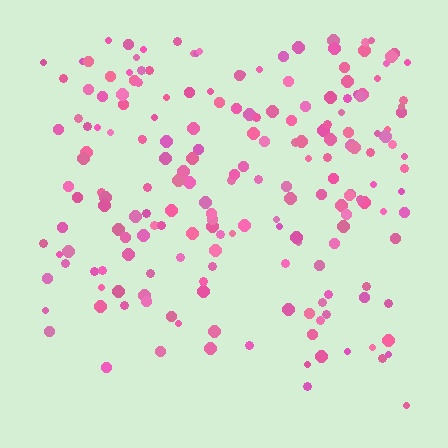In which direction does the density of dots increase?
From bottom to top, with the top side densest.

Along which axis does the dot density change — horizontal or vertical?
Vertical.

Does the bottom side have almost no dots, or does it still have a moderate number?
Still a moderate number, just noticeably fewer than the top.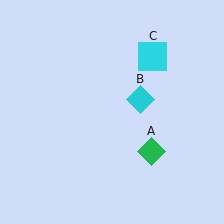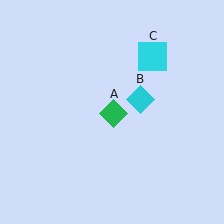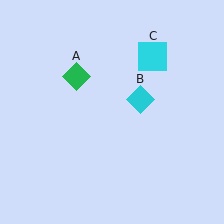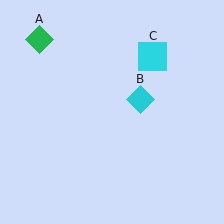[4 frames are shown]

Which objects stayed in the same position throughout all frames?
Cyan diamond (object B) and cyan square (object C) remained stationary.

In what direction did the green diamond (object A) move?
The green diamond (object A) moved up and to the left.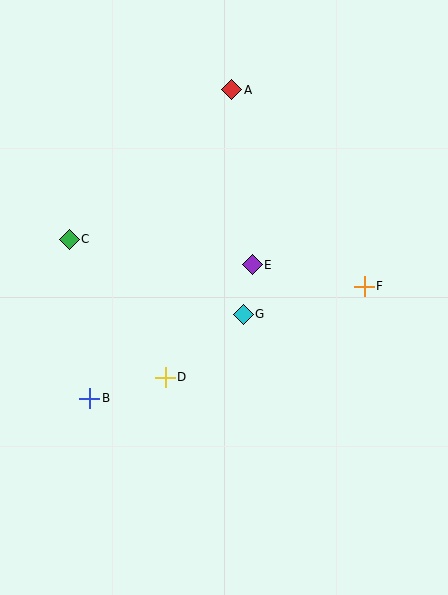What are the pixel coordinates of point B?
Point B is at (90, 398).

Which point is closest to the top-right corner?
Point A is closest to the top-right corner.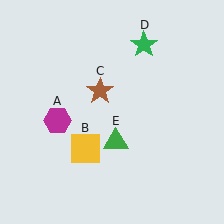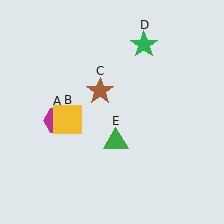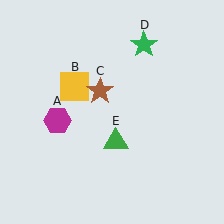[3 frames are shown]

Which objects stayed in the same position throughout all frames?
Magenta hexagon (object A) and brown star (object C) and green star (object D) and green triangle (object E) remained stationary.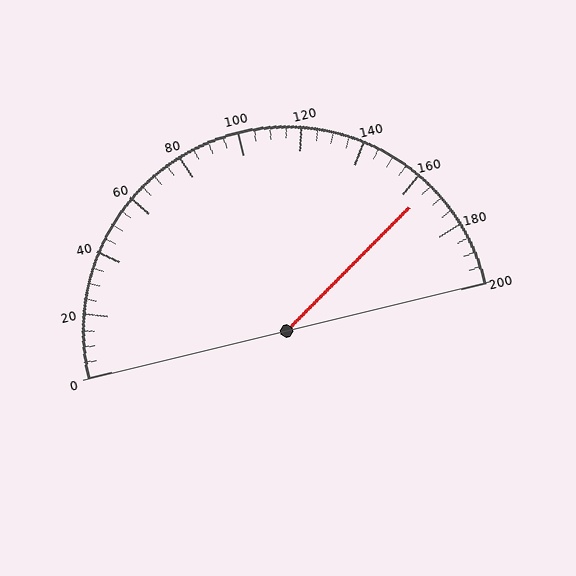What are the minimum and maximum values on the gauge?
The gauge ranges from 0 to 200.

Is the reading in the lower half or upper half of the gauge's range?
The reading is in the upper half of the range (0 to 200).